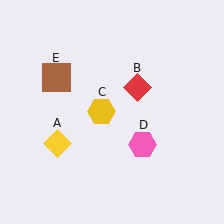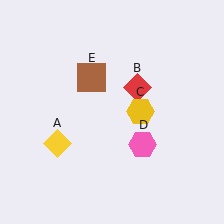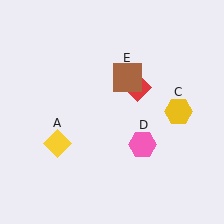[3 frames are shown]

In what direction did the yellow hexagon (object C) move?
The yellow hexagon (object C) moved right.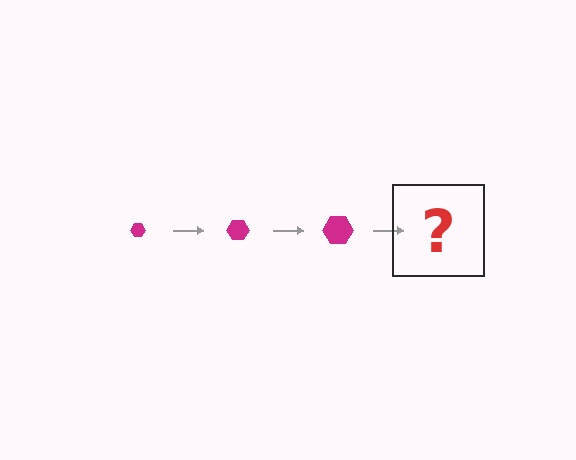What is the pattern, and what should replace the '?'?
The pattern is that the hexagon gets progressively larger each step. The '?' should be a magenta hexagon, larger than the previous one.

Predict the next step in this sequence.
The next step is a magenta hexagon, larger than the previous one.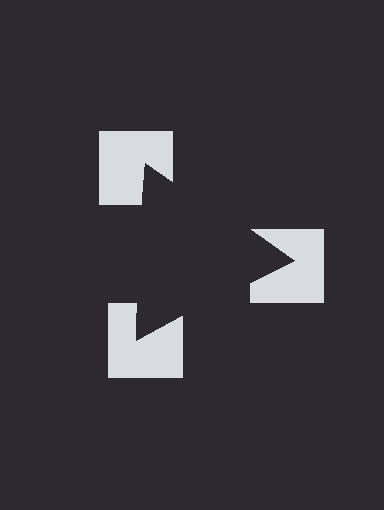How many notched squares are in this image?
There are 3 — one at each vertex of the illusory triangle.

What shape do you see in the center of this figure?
An illusory triangle — its edges are inferred from the aligned wedge cuts in the notched squares, not physically drawn.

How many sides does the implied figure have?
3 sides.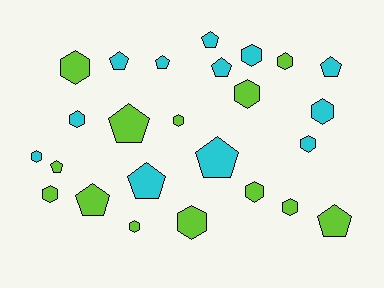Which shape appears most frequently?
Hexagon, with 14 objects.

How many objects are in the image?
There are 25 objects.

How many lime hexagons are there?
There are 9 lime hexagons.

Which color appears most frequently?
Lime, with 13 objects.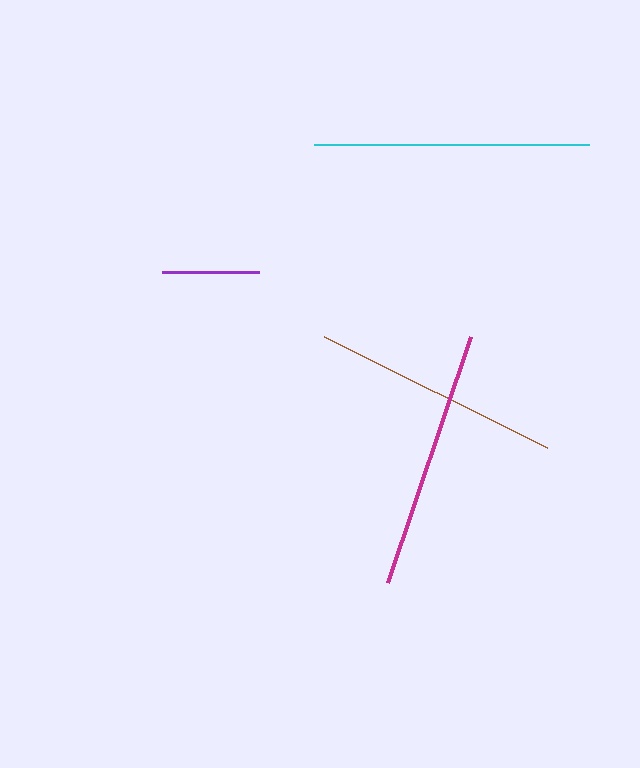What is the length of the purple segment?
The purple segment is approximately 97 pixels long.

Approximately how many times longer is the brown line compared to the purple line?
The brown line is approximately 2.6 times the length of the purple line.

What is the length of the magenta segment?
The magenta segment is approximately 259 pixels long.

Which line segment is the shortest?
The purple line is the shortest at approximately 97 pixels.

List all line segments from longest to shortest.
From longest to shortest: cyan, magenta, brown, purple.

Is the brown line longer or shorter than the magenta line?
The magenta line is longer than the brown line.